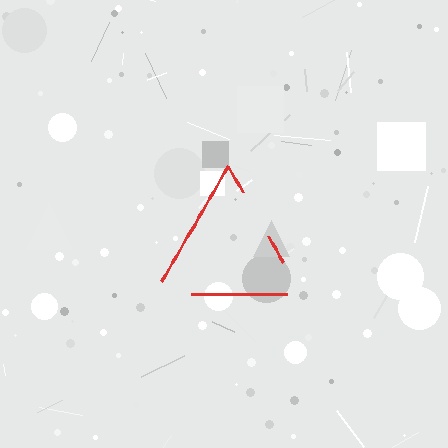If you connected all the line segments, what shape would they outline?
They would outline a triangle.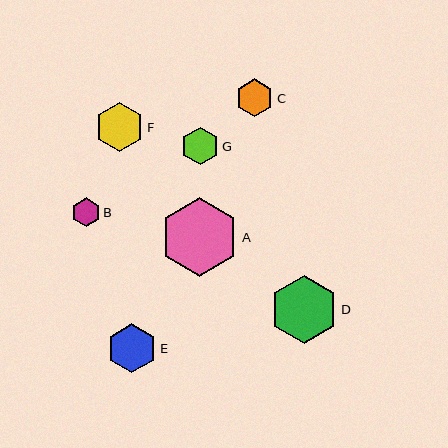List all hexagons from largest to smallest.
From largest to smallest: A, D, E, F, C, G, B.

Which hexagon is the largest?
Hexagon A is the largest with a size of approximately 79 pixels.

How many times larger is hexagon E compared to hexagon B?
Hexagon E is approximately 1.7 times the size of hexagon B.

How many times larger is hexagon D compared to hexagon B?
Hexagon D is approximately 2.4 times the size of hexagon B.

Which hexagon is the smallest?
Hexagon B is the smallest with a size of approximately 29 pixels.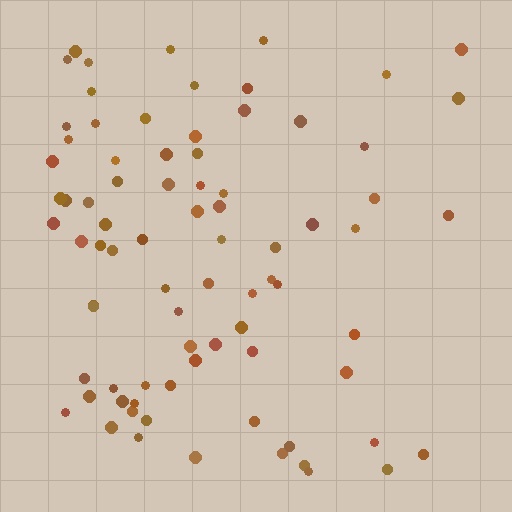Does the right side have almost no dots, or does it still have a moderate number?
Still a moderate number, just noticeably fewer than the left.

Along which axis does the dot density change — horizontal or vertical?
Horizontal.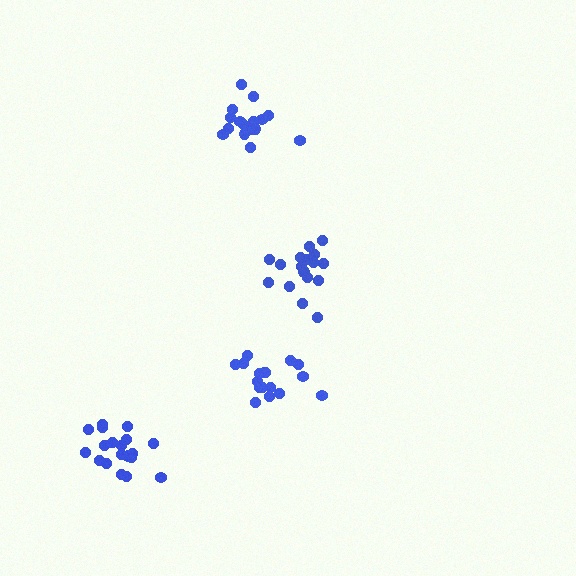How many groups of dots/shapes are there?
There are 4 groups.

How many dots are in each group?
Group 1: 17 dots, Group 2: 17 dots, Group 3: 19 dots, Group 4: 18 dots (71 total).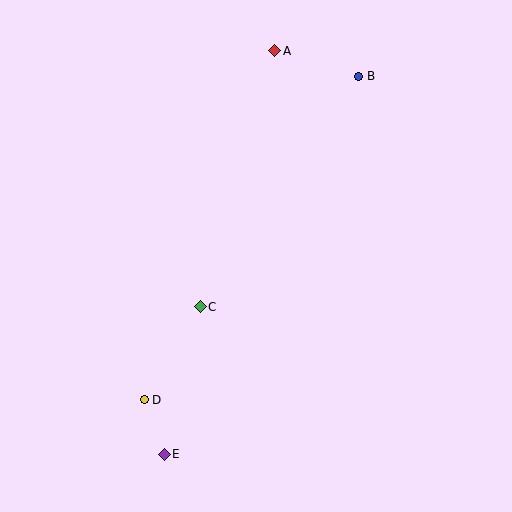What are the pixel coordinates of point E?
Point E is at (164, 454).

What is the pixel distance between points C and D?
The distance between C and D is 108 pixels.